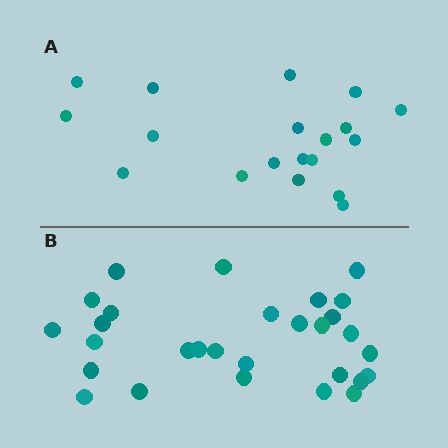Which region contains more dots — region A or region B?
Region B (the bottom region) has more dots.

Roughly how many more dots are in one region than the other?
Region B has roughly 10 or so more dots than region A.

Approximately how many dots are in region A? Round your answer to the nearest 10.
About 20 dots. (The exact count is 19, which rounds to 20.)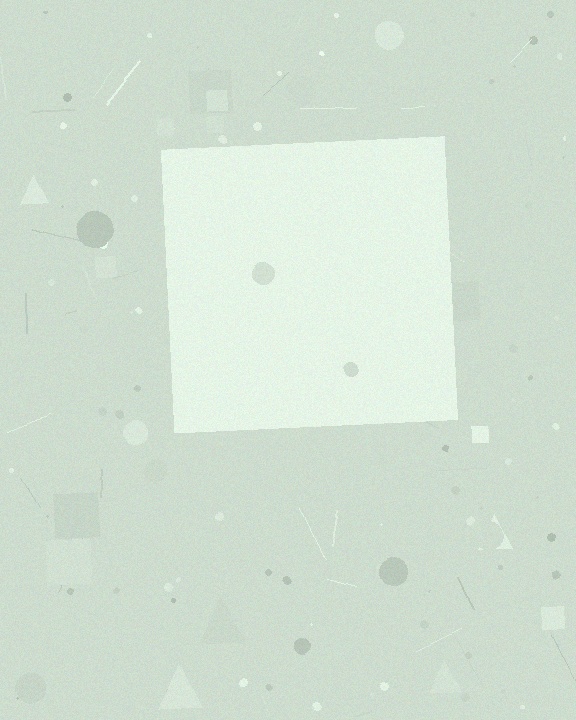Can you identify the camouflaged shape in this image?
The camouflaged shape is a square.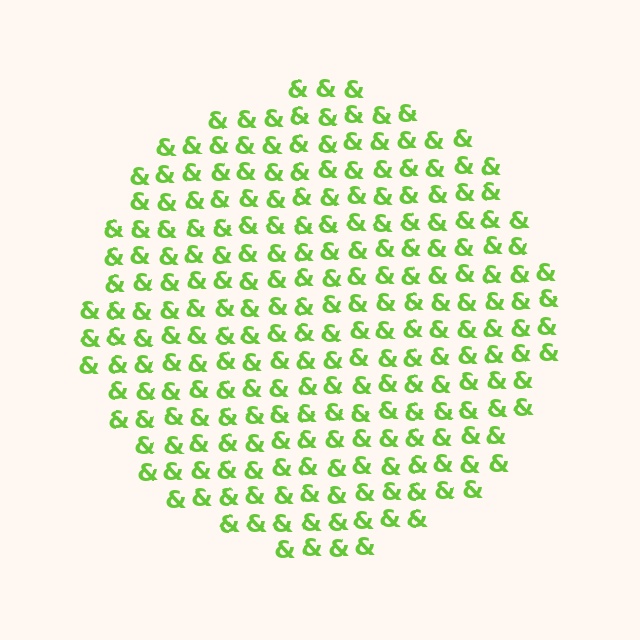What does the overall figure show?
The overall figure shows a circle.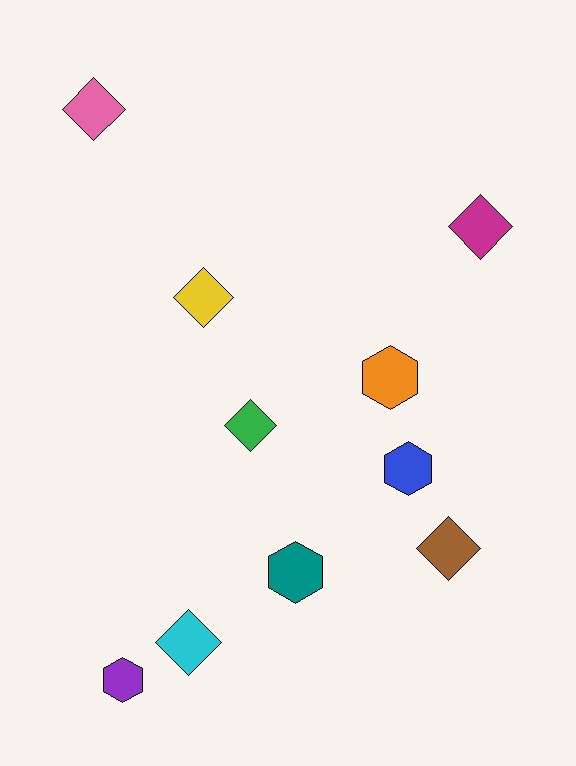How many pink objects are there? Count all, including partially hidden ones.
There is 1 pink object.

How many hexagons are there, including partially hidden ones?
There are 4 hexagons.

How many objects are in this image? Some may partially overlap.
There are 10 objects.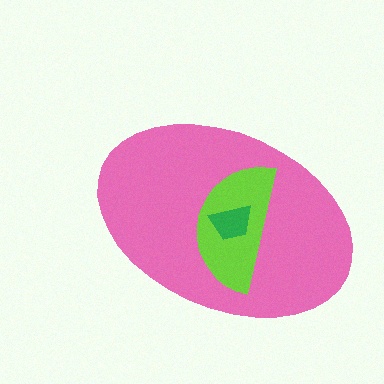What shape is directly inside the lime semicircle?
The green trapezoid.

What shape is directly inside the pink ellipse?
The lime semicircle.